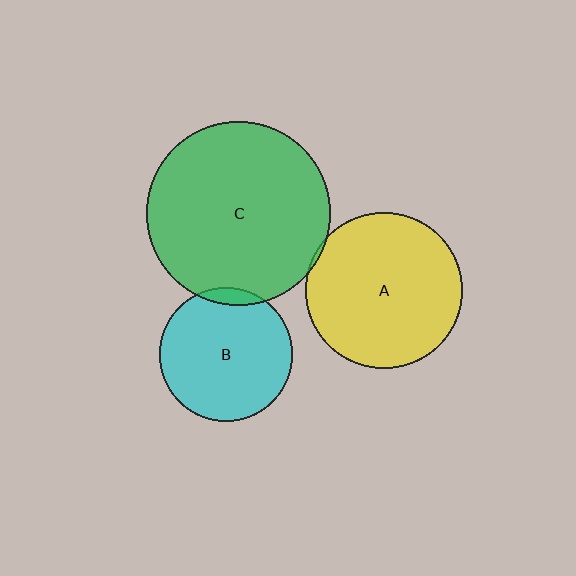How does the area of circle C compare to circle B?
Approximately 1.9 times.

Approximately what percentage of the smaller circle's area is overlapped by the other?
Approximately 5%.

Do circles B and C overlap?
Yes.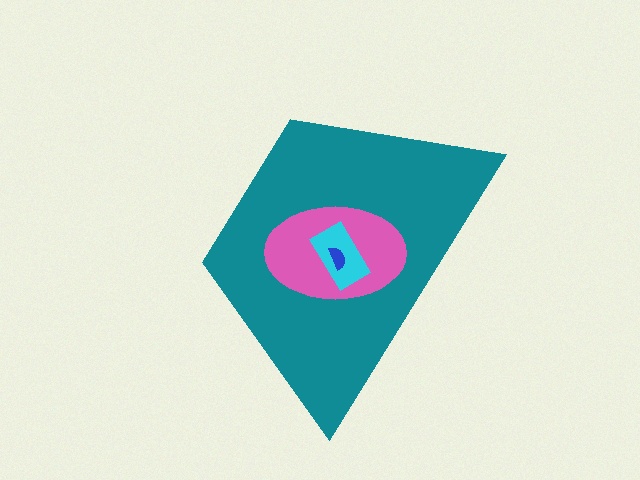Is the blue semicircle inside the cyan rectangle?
Yes.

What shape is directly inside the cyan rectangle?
The blue semicircle.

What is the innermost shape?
The blue semicircle.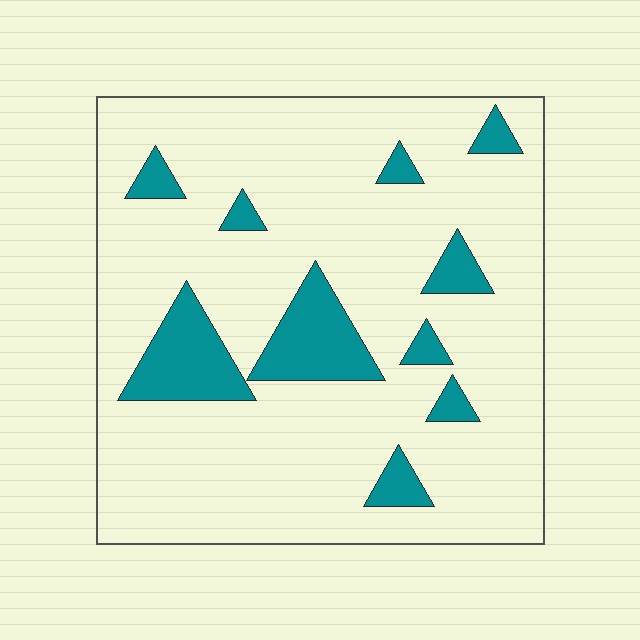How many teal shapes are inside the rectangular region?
10.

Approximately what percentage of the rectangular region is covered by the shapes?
Approximately 15%.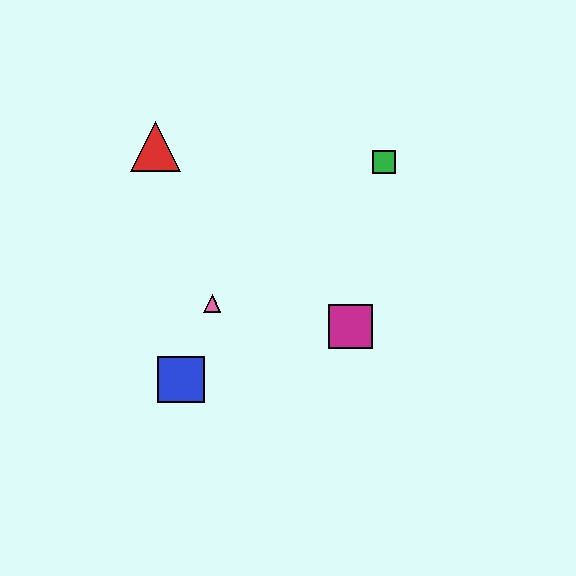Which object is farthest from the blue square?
The green square is farthest from the blue square.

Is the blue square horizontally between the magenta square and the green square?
No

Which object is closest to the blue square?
The pink triangle is closest to the blue square.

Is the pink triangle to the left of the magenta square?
Yes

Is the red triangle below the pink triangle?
No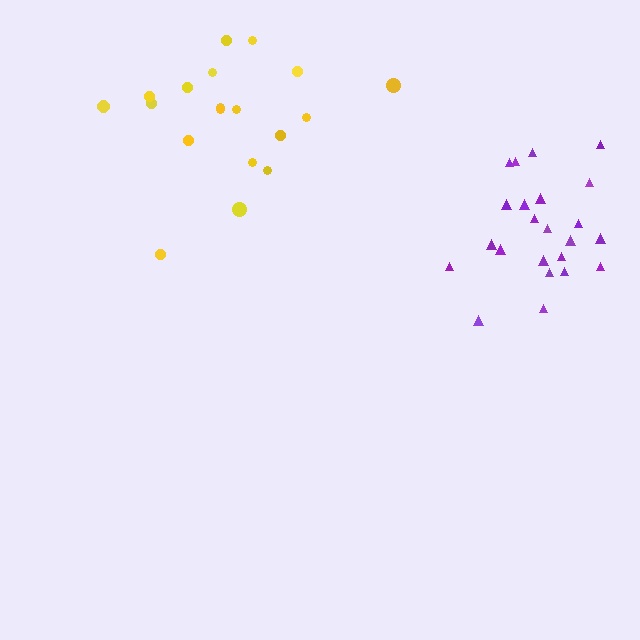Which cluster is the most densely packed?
Purple.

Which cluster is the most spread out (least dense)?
Yellow.